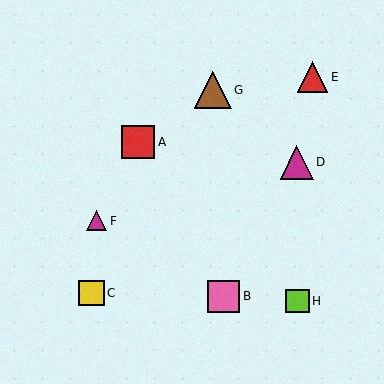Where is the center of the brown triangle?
The center of the brown triangle is at (213, 90).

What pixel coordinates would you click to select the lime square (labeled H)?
Click at (298, 301) to select the lime square H.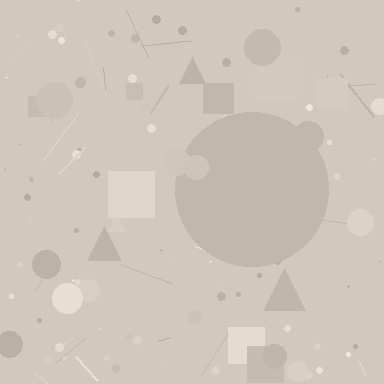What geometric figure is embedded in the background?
A circle is embedded in the background.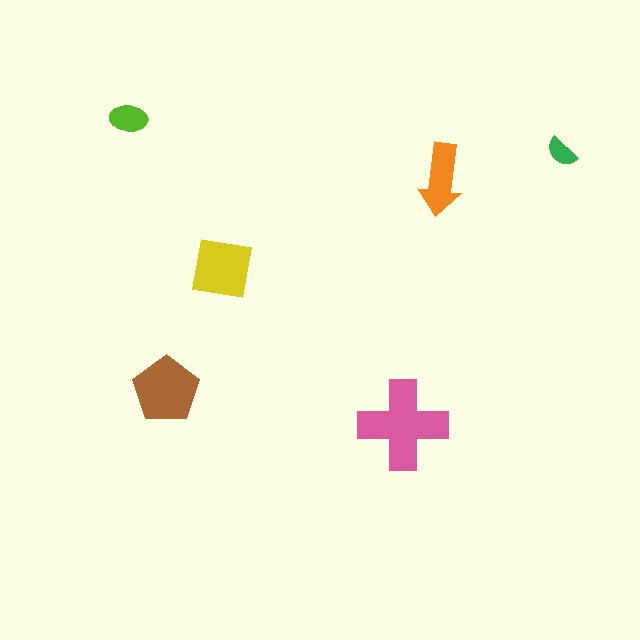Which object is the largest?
The pink cross.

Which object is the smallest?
The green semicircle.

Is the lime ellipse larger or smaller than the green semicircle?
Larger.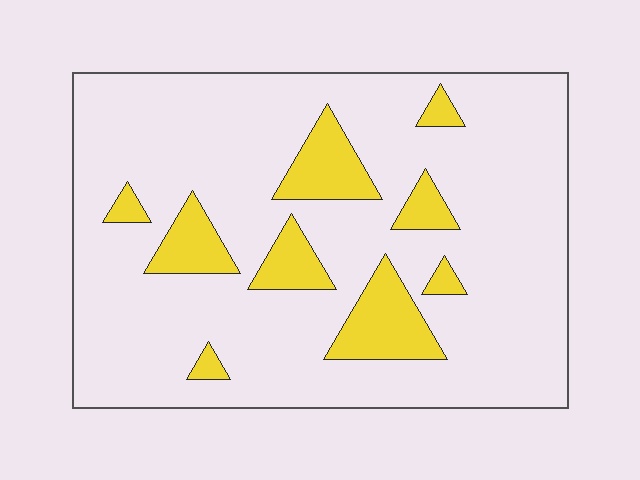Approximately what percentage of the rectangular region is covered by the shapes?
Approximately 15%.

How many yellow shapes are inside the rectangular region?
9.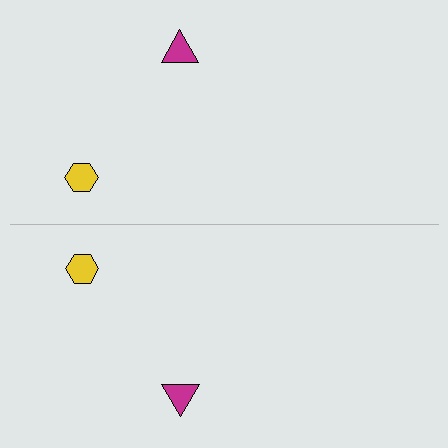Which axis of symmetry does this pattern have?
The pattern has a horizontal axis of symmetry running through the center of the image.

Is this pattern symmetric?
Yes, this pattern has bilateral (reflection) symmetry.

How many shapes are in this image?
There are 4 shapes in this image.